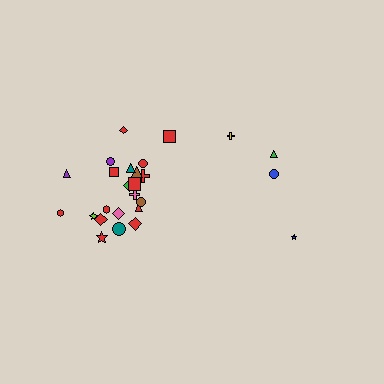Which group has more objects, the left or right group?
The left group.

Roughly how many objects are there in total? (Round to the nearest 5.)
Roughly 25 objects in total.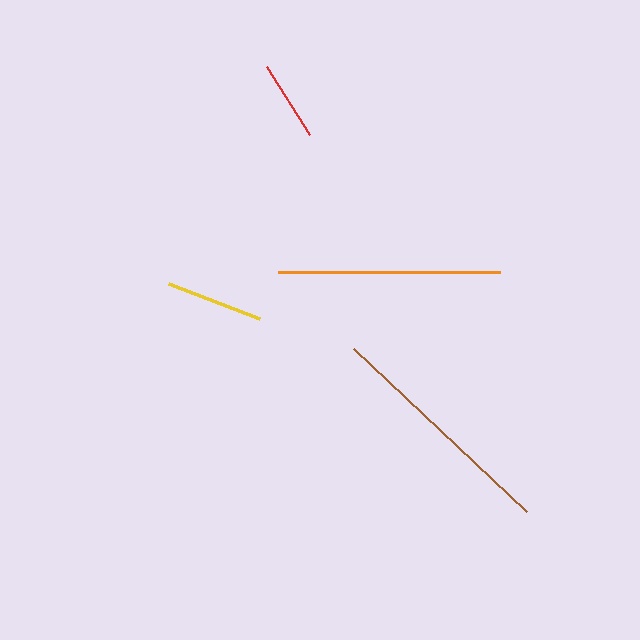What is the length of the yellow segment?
The yellow segment is approximately 98 pixels long.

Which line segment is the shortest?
The red line is the shortest at approximately 80 pixels.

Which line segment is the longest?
The brown line is the longest at approximately 238 pixels.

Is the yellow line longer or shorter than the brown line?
The brown line is longer than the yellow line.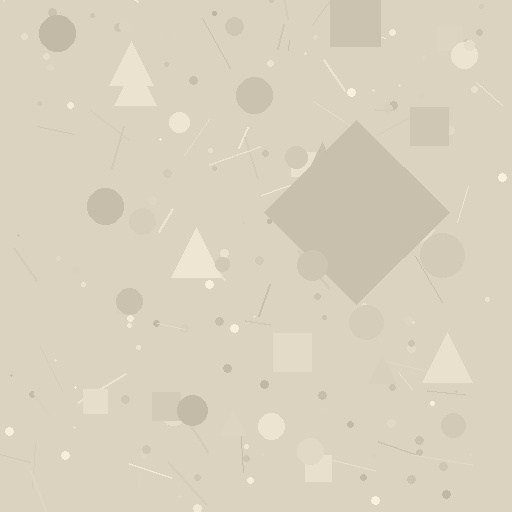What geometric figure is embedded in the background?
A diamond is embedded in the background.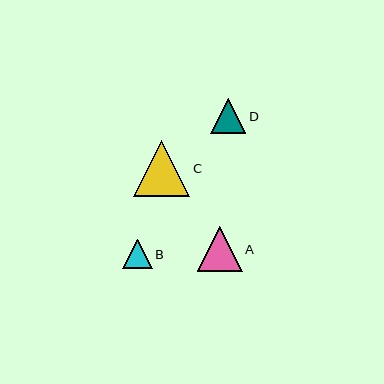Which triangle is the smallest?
Triangle B is the smallest with a size of approximately 30 pixels.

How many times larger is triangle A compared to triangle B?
Triangle A is approximately 1.5 times the size of triangle B.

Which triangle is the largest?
Triangle C is the largest with a size of approximately 56 pixels.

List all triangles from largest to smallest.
From largest to smallest: C, A, D, B.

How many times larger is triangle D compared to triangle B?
Triangle D is approximately 1.2 times the size of triangle B.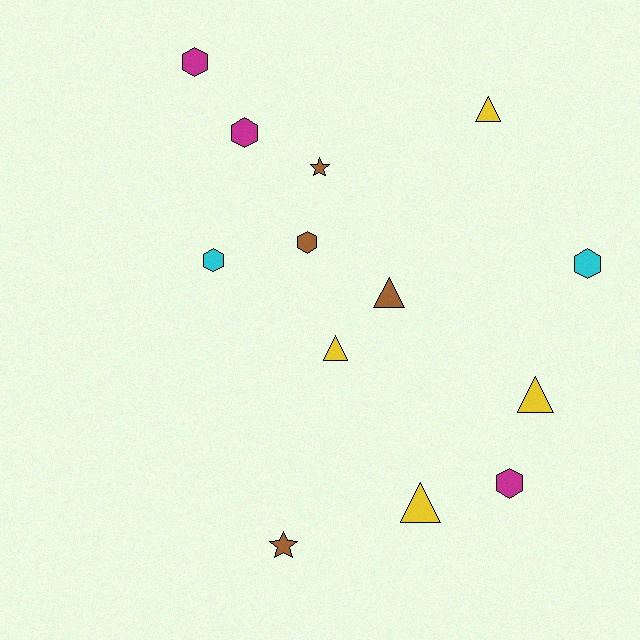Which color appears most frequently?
Yellow, with 4 objects.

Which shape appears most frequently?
Hexagon, with 6 objects.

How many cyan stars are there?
There are no cyan stars.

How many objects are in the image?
There are 13 objects.